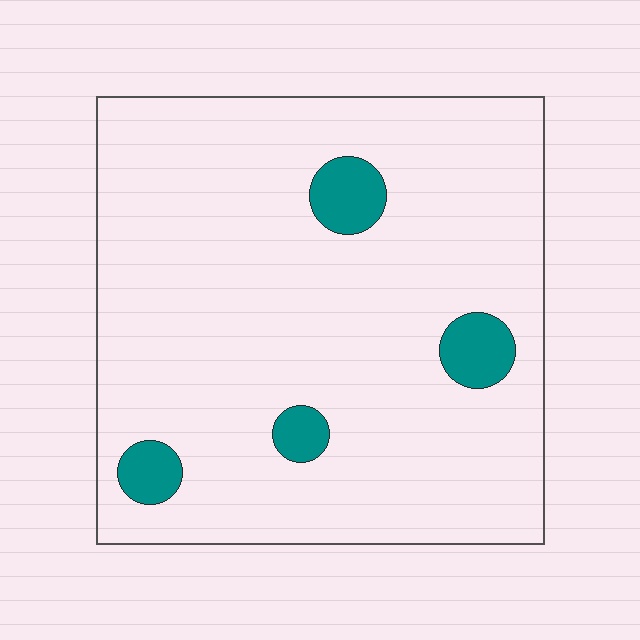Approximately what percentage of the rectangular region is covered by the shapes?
Approximately 10%.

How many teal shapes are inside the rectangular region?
4.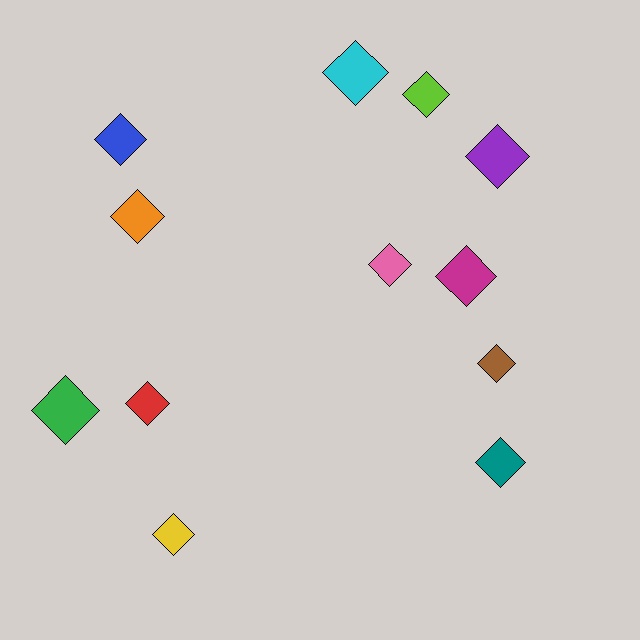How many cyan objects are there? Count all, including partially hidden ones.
There is 1 cyan object.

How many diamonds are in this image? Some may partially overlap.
There are 12 diamonds.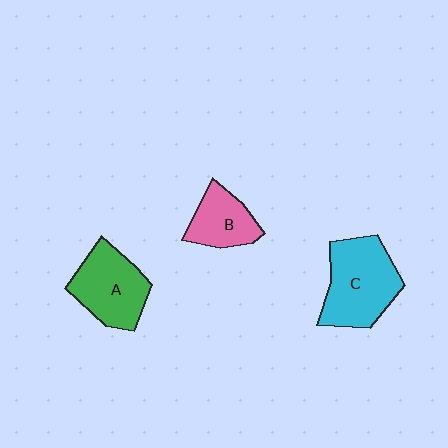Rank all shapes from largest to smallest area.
From largest to smallest: C (cyan), A (green), B (pink).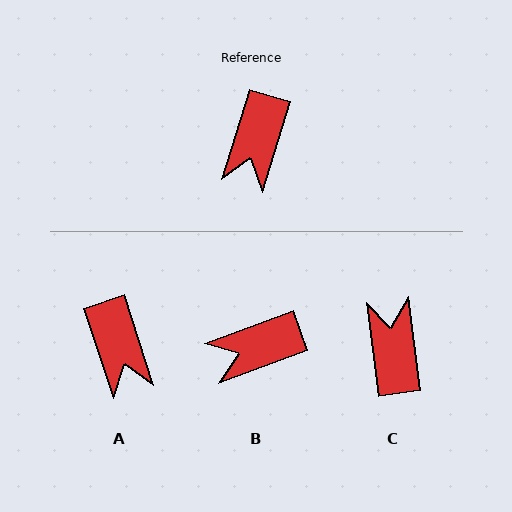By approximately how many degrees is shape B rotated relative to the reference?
Approximately 52 degrees clockwise.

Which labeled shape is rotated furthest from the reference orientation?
C, about 155 degrees away.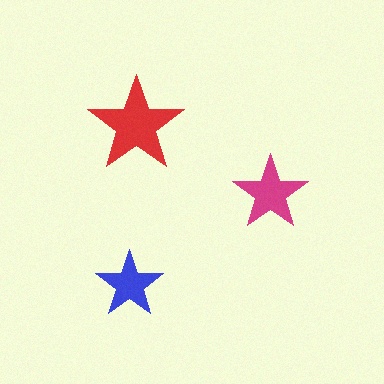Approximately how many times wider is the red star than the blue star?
About 1.5 times wider.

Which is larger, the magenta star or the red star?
The red one.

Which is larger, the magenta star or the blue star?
The magenta one.